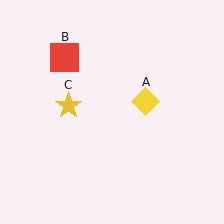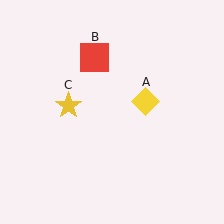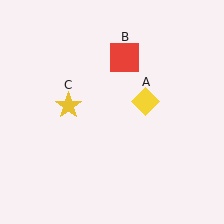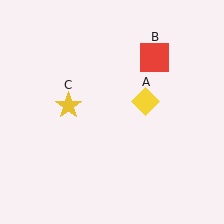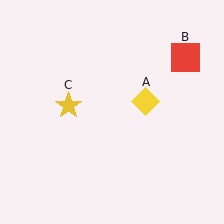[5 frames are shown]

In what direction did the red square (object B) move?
The red square (object B) moved right.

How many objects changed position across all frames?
1 object changed position: red square (object B).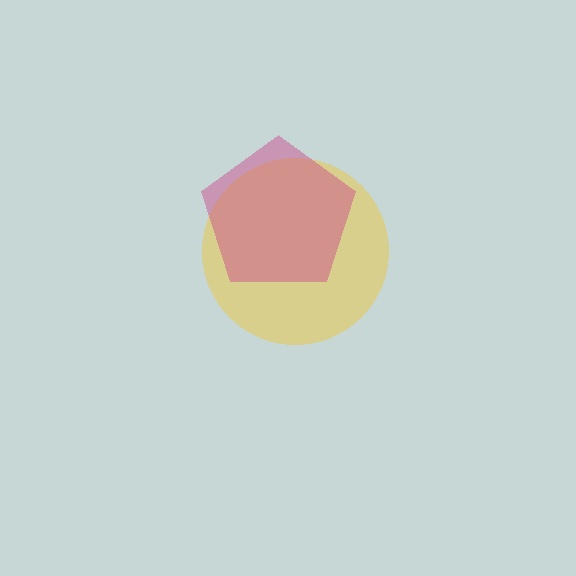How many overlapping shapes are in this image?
There are 2 overlapping shapes in the image.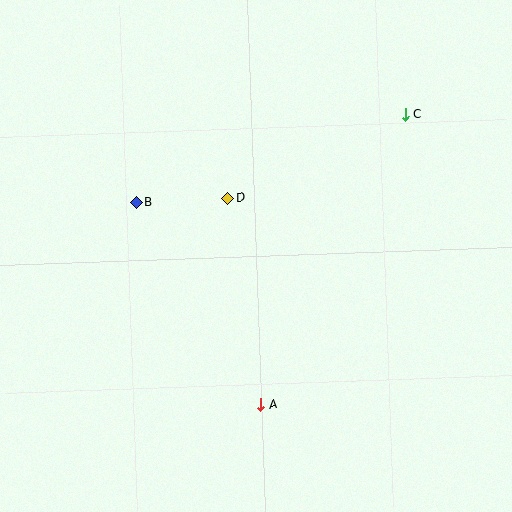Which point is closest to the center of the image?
Point D at (228, 198) is closest to the center.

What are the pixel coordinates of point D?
Point D is at (228, 198).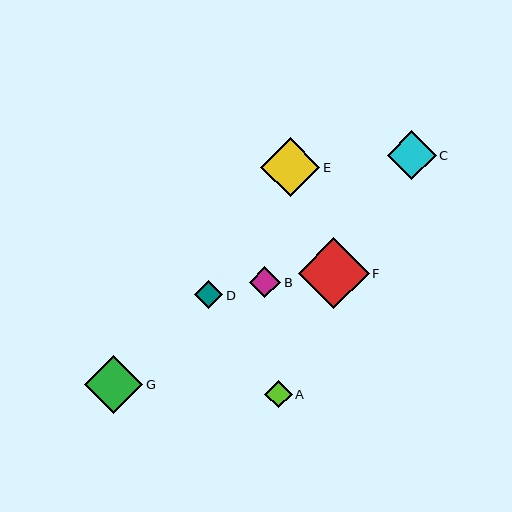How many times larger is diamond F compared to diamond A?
Diamond F is approximately 2.6 times the size of diamond A.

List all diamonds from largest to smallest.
From largest to smallest: F, E, G, C, B, D, A.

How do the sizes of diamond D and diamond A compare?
Diamond D and diamond A are approximately the same size.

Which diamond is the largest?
Diamond F is the largest with a size of approximately 71 pixels.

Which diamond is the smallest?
Diamond A is the smallest with a size of approximately 27 pixels.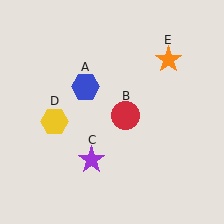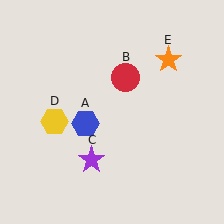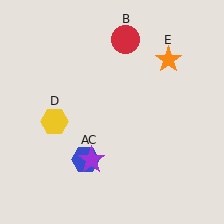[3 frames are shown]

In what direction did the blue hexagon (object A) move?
The blue hexagon (object A) moved down.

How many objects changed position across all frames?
2 objects changed position: blue hexagon (object A), red circle (object B).